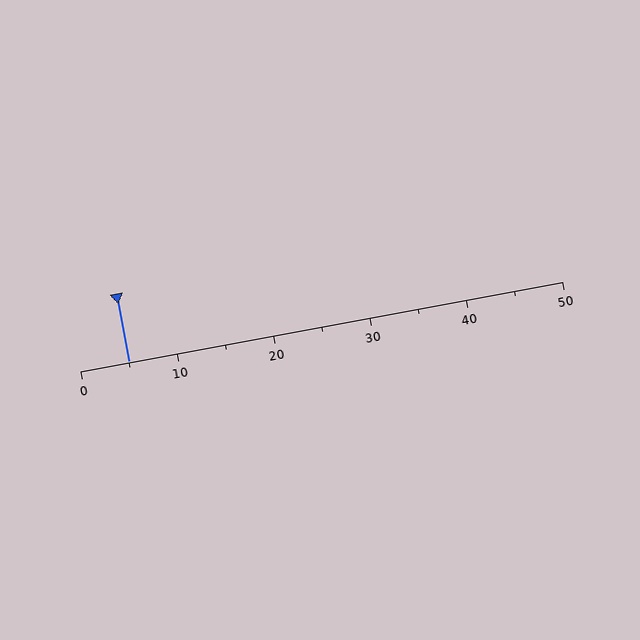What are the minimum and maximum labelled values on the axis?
The axis runs from 0 to 50.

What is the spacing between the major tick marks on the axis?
The major ticks are spaced 10 apart.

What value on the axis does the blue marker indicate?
The marker indicates approximately 5.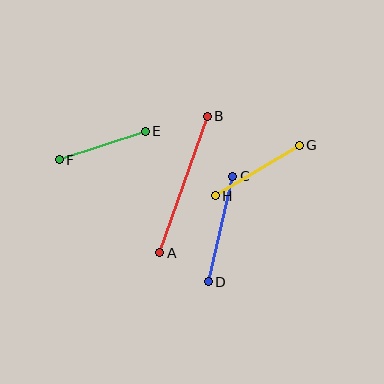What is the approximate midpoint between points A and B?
The midpoint is at approximately (183, 184) pixels.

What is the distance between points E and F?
The distance is approximately 90 pixels.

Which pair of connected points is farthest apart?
Points A and B are farthest apart.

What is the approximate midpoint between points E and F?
The midpoint is at approximately (102, 146) pixels.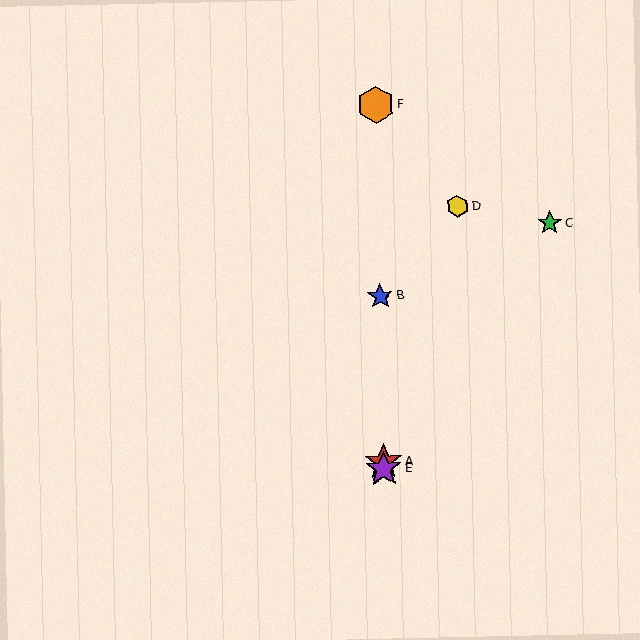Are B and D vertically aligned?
No, B is at x≈380 and D is at x≈457.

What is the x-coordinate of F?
Object F is at x≈376.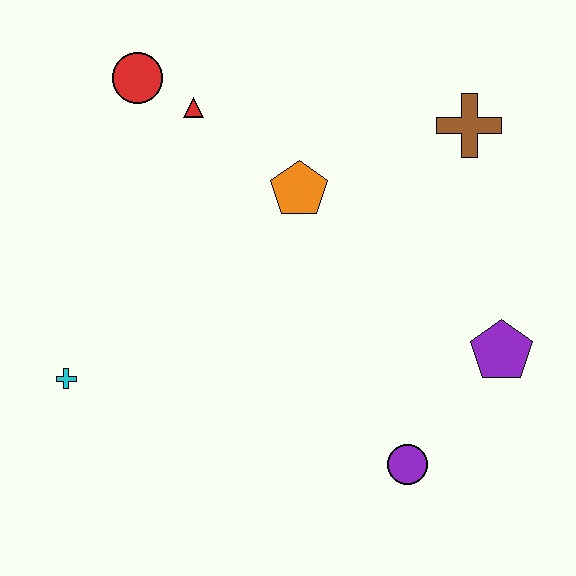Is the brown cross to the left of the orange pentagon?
No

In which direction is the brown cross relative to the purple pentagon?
The brown cross is above the purple pentagon.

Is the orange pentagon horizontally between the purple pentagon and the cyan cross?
Yes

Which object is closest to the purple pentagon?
The purple circle is closest to the purple pentagon.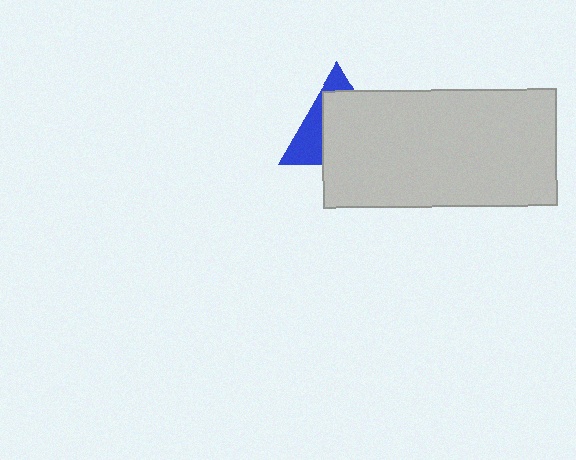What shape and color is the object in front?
The object in front is a light gray rectangle.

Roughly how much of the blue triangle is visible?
A small part of it is visible (roughly 36%).